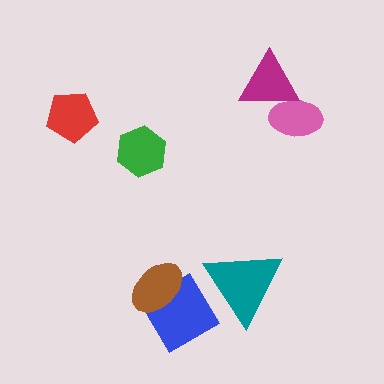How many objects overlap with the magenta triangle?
1 object overlaps with the magenta triangle.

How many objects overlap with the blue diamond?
1 object overlaps with the blue diamond.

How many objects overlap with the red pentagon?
0 objects overlap with the red pentagon.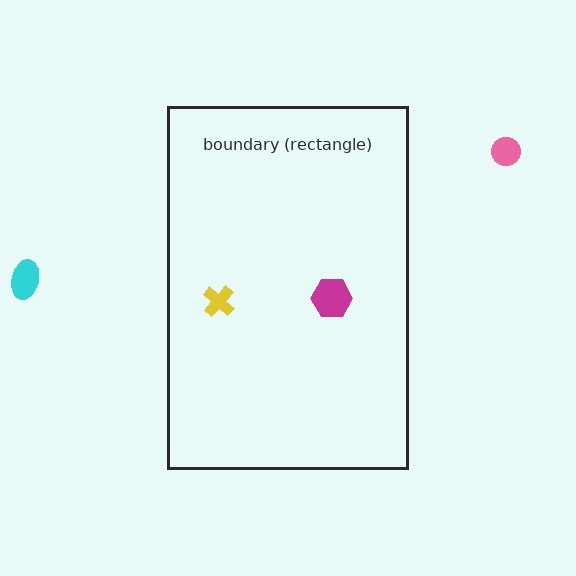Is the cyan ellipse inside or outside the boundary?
Outside.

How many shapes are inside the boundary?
2 inside, 2 outside.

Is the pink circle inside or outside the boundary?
Outside.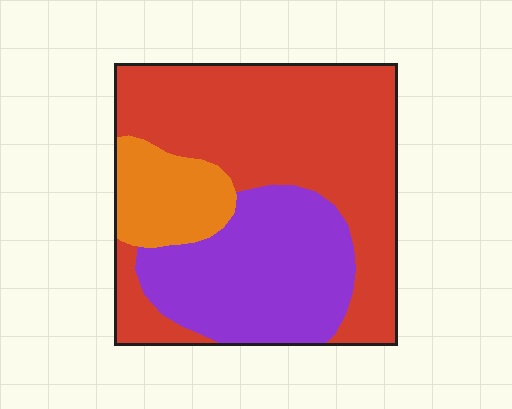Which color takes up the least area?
Orange, at roughly 15%.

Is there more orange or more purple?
Purple.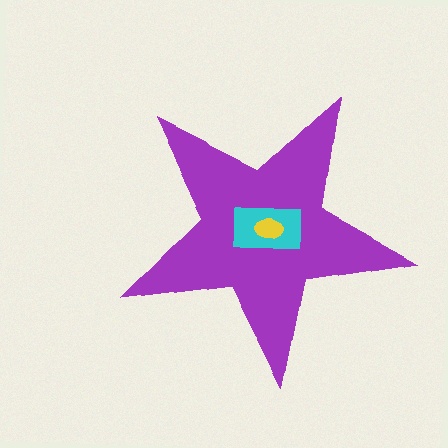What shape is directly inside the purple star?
The cyan rectangle.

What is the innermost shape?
The yellow ellipse.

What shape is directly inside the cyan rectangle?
The yellow ellipse.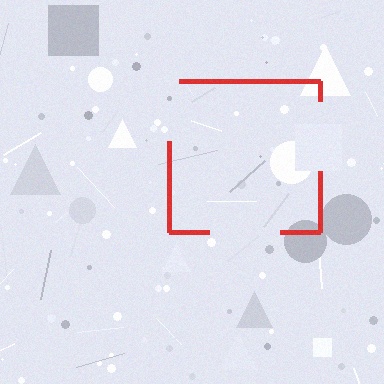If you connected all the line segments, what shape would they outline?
They would outline a square.